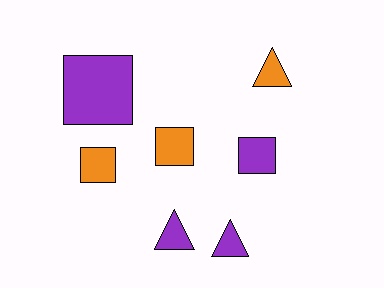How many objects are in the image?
There are 7 objects.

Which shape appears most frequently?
Square, with 4 objects.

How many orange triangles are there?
There is 1 orange triangle.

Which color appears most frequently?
Purple, with 4 objects.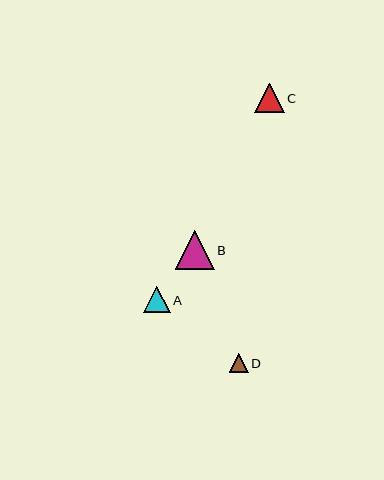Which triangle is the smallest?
Triangle D is the smallest with a size of approximately 19 pixels.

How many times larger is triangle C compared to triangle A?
Triangle C is approximately 1.1 times the size of triangle A.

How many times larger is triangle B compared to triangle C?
Triangle B is approximately 1.3 times the size of triangle C.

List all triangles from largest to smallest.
From largest to smallest: B, C, A, D.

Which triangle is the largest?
Triangle B is the largest with a size of approximately 39 pixels.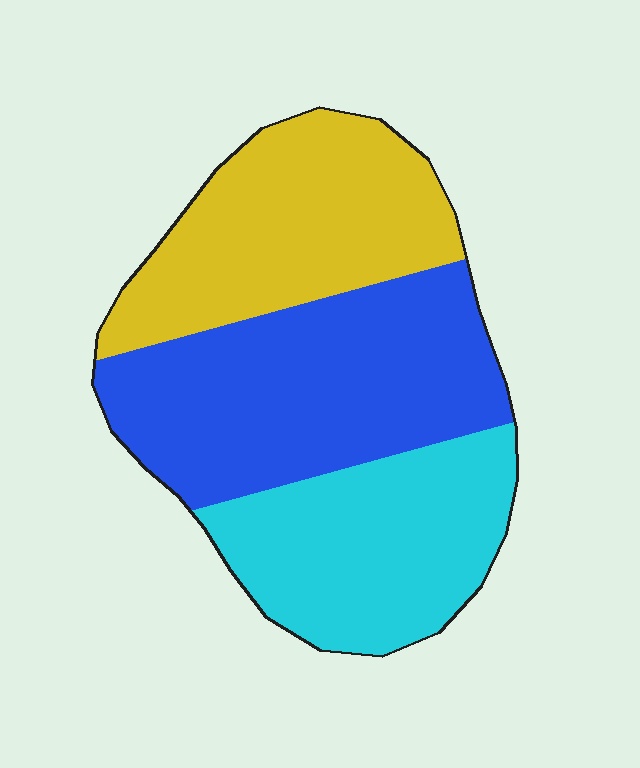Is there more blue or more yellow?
Blue.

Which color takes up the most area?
Blue, at roughly 40%.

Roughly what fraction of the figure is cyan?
Cyan covers 29% of the figure.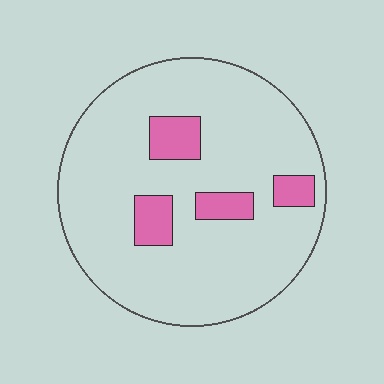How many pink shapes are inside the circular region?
4.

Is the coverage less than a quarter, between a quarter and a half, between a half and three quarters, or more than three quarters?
Less than a quarter.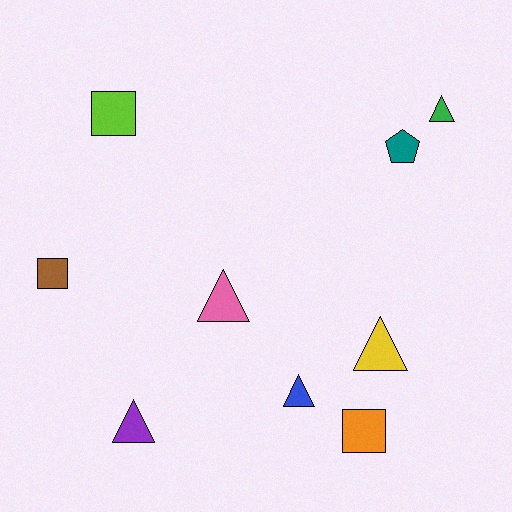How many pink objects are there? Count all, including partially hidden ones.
There is 1 pink object.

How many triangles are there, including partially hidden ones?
There are 5 triangles.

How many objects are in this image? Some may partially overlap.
There are 9 objects.